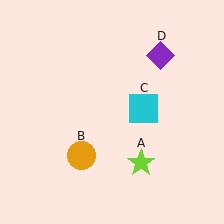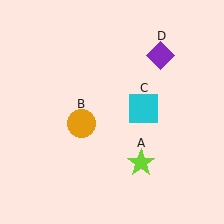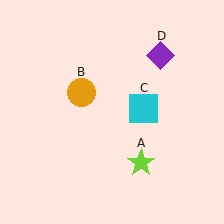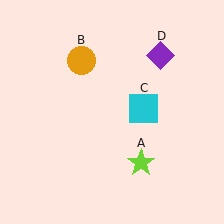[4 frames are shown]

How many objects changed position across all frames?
1 object changed position: orange circle (object B).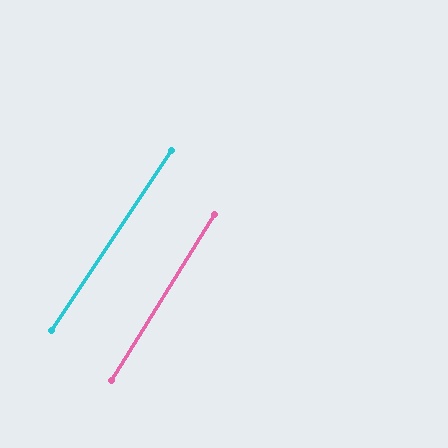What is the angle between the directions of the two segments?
Approximately 2 degrees.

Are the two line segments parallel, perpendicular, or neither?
Parallel — their directions differ by only 1.6°.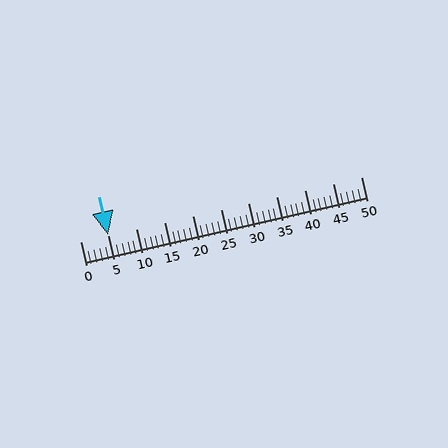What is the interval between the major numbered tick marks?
The major tick marks are spaced 5 units apart.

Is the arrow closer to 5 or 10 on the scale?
The arrow is closer to 5.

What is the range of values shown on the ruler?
The ruler shows values from 0 to 50.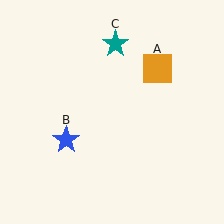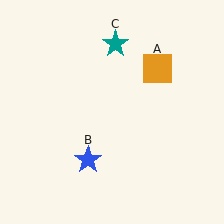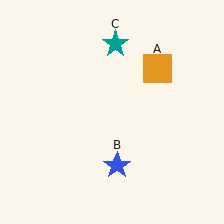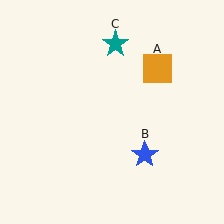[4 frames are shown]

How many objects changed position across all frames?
1 object changed position: blue star (object B).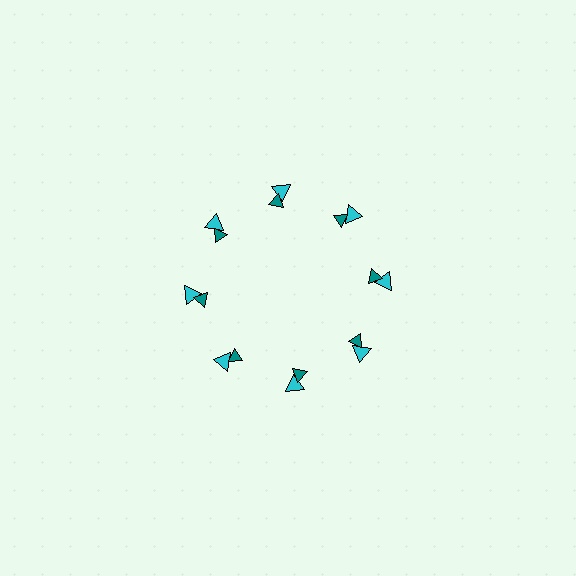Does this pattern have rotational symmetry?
Yes, this pattern has 8-fold rotational symmetry. It looks the same after rotating 45 degrees around the center.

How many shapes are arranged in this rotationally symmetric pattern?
There are 16 shapes, arranged in 8 groups of 2.